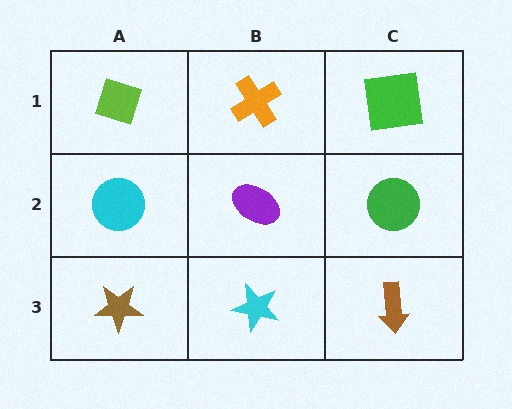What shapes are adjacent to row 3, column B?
A purple ellipse (row 2, column B), a brown star (row 3, column A), a brown arrow (row 3, column C).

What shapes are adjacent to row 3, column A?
A cyan circle (row 2, column A), a cyan star (row 3, column B).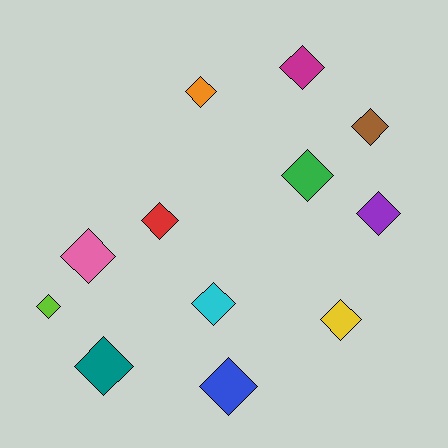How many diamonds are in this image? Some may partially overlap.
There are 12 diamonds.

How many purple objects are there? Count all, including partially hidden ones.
There is 1 purple object.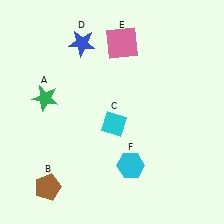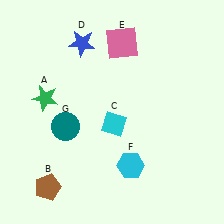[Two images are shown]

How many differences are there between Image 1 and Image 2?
There is 1 difference between the two images.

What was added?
A teal circle (G) was added in Image 2.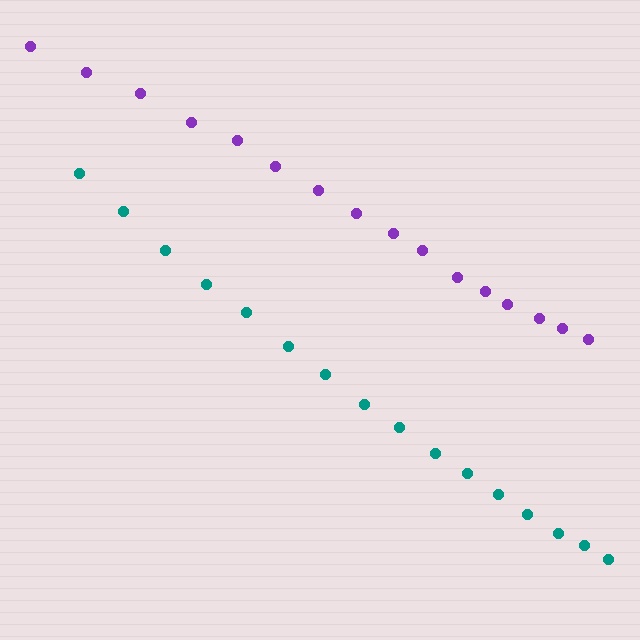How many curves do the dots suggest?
There are 2 distinct paths.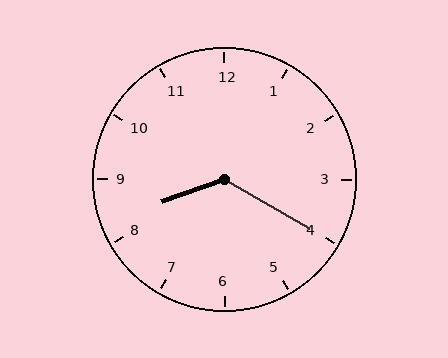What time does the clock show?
8:20.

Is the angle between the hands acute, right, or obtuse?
It is obtuse.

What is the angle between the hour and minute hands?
Approximately 130 degrees.